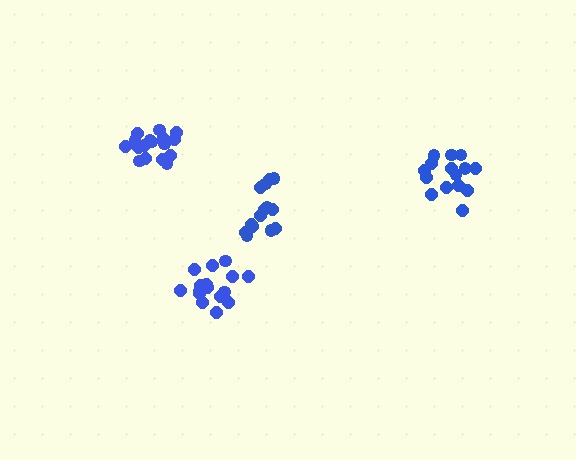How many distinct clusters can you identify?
There are 4 distinct clusters.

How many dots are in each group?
Group 1: 17 dots, Group 2: 15 dots, Group 3: 19 dots, Group 4: 14 dots (65 total).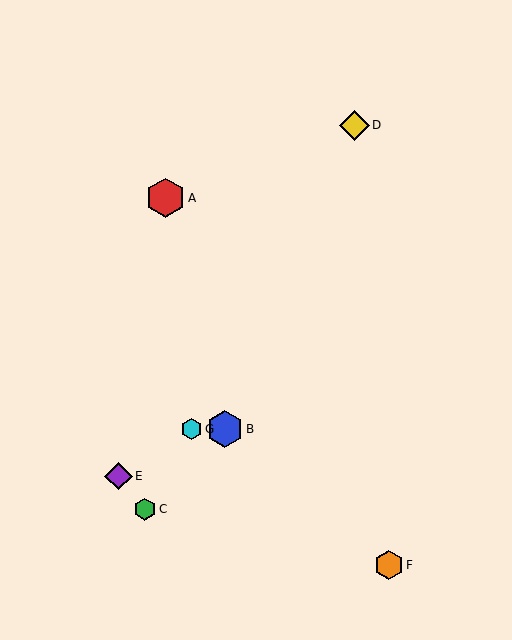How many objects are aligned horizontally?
2 objects (B, G) are aligned horizontally.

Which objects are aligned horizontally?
Objects B, G are aligned horizontally.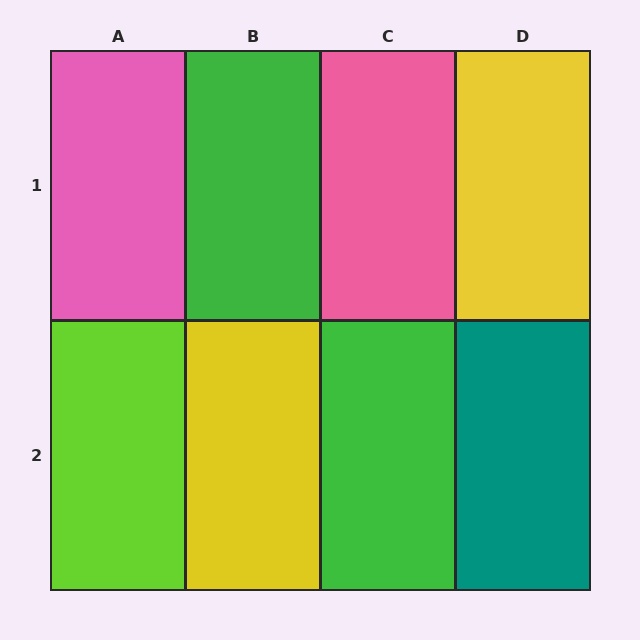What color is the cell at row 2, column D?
Teal.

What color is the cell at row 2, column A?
Lime.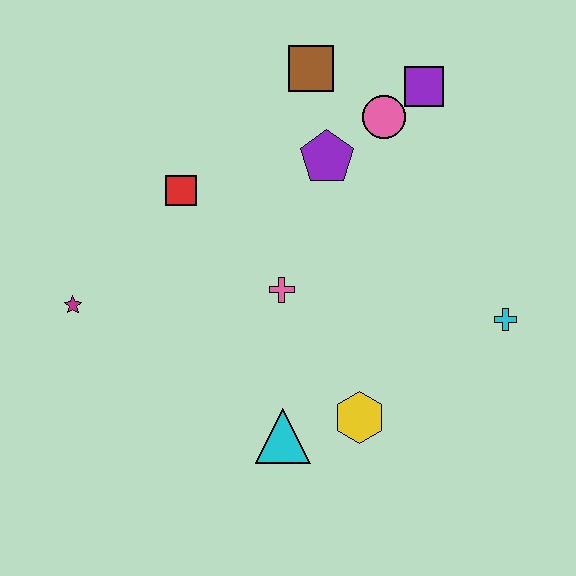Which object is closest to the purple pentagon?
The pink circle is closest to the purple pentagon.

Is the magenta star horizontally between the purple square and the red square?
No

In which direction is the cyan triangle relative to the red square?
The cyan triangle is below the red square.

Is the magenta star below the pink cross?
Yes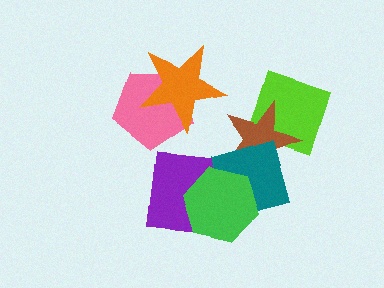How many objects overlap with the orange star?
1 object overlaps with the orange star.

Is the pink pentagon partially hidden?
Yes, it is partially covered by another shape.